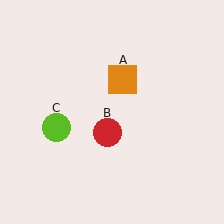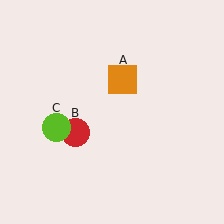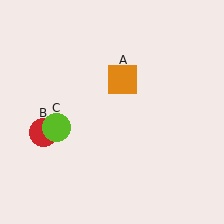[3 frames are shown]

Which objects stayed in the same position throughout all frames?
Orange square (object A) and lime circle (object C) remained stationary.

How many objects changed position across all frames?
1 object changed position: red circle (object B).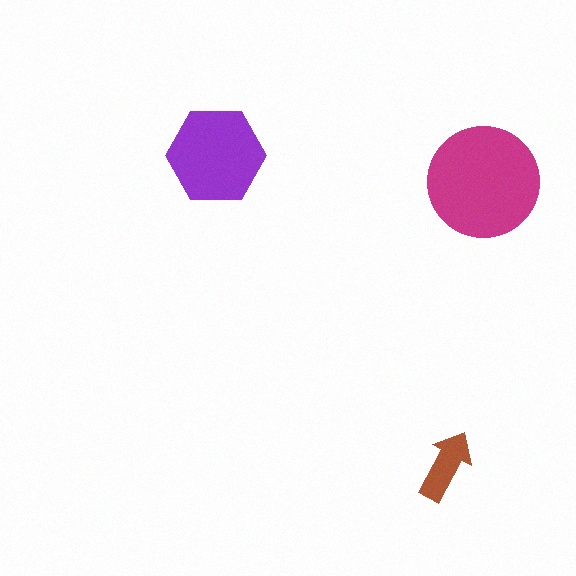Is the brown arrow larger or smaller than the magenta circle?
Smaller.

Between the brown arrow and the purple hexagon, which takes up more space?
The purple hexagon.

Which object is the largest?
The magenta circle.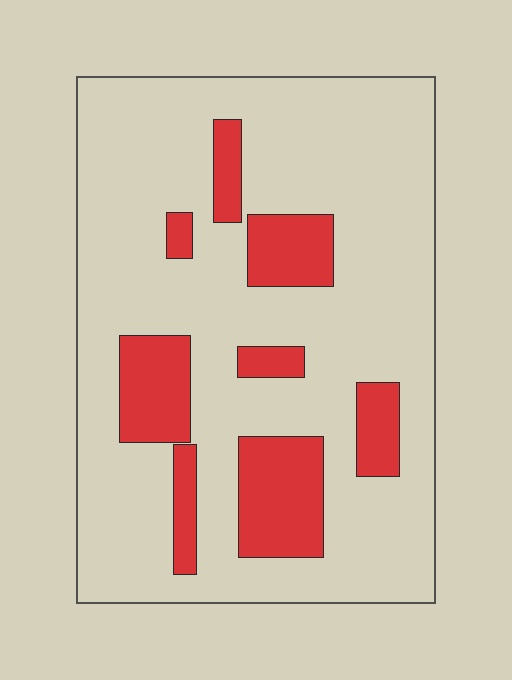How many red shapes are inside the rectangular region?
8.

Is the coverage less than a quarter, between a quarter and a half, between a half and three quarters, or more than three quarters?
Less than a quarter.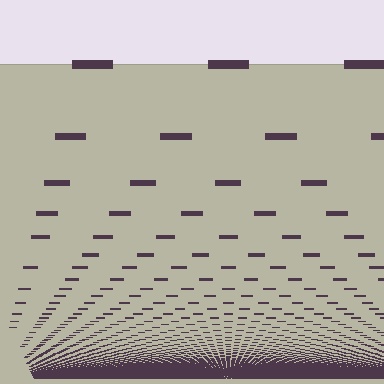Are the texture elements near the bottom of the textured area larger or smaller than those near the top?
Smaller. The gradient is inverted — elements near the bottom are smaller and denser.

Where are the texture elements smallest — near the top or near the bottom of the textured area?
Near the bottom.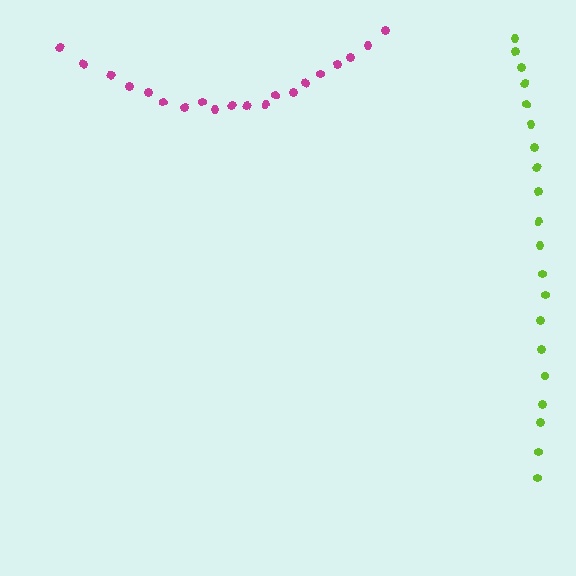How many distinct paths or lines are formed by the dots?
There are 2 distinct paths.